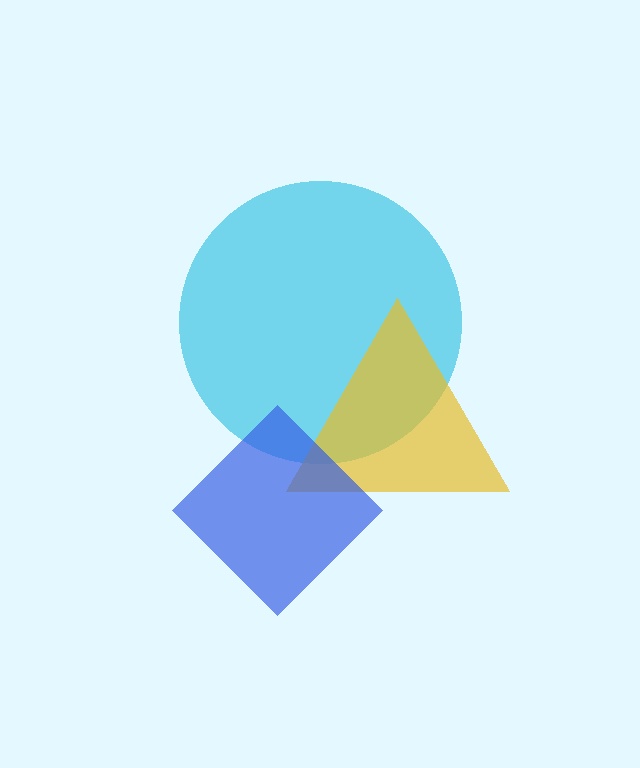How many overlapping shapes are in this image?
There are 3 overlapping shapes in the image.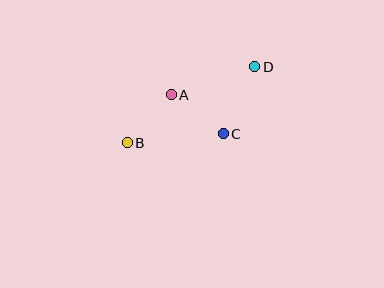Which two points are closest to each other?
Points A and B are closest to each other.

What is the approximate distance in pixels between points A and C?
The distance between A and C is approximately 66 pixels.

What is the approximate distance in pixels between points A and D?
The distance between A and D is approximately 88 pixels.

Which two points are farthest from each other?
Points B and D are farthest from each other.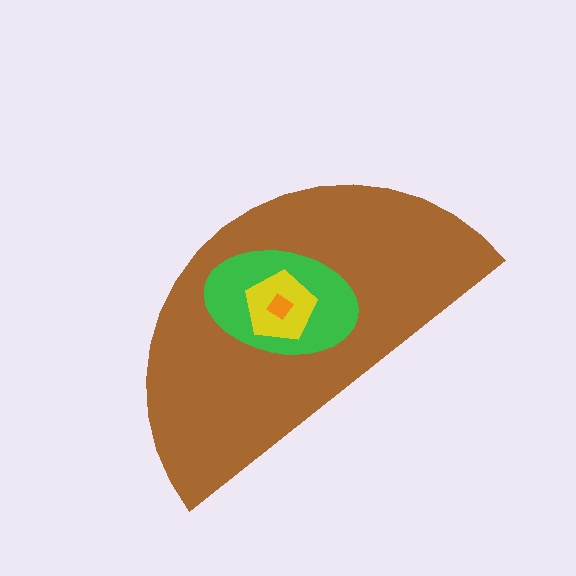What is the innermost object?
The orange diamond.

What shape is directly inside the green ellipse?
The yellow pentagon.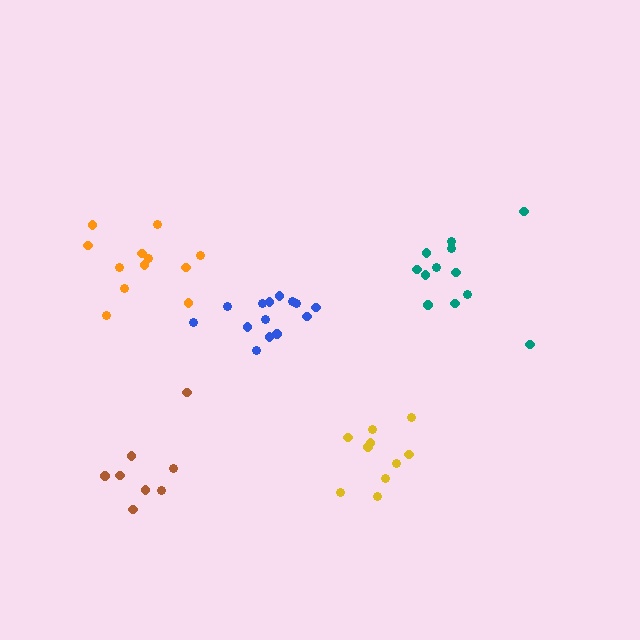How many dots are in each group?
Group 1: 12 dots, Group 2: 14 dots, Group 3: 10 dots, Group 4: 12 dots, Group 5: 8 dots (56 total).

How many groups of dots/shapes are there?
There are 5 groups.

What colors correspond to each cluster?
The clusters are colored: teal, blue, yellow, orange, brown.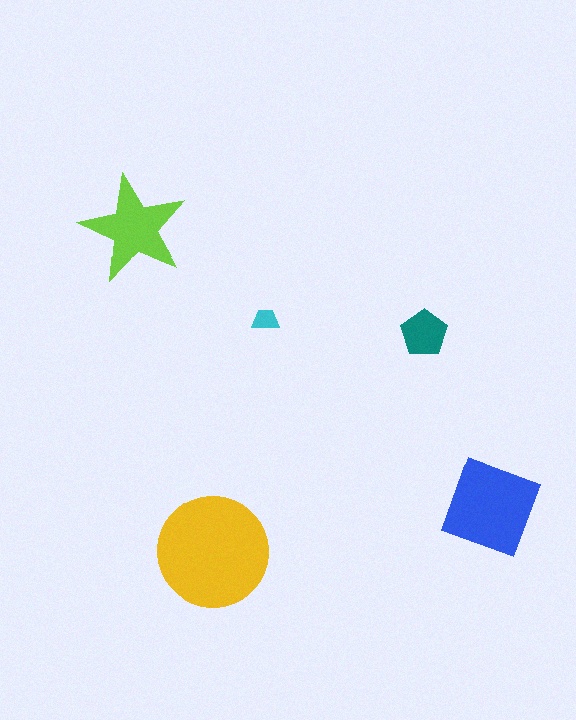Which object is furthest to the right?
The blue square is rightmost.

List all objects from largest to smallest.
The yellow circle, the blue square, the lime star, the teal pentagon, the cyan trapezoid.